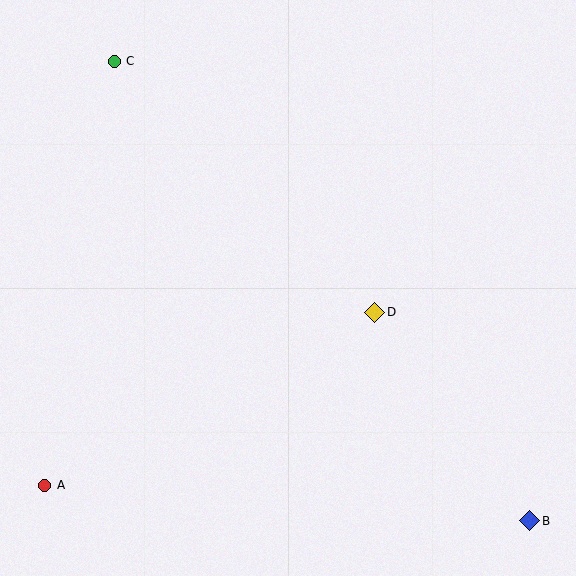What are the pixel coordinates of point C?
Point C is at (114, 61).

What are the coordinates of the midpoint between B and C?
The midpoint between B and C is at (322, 291).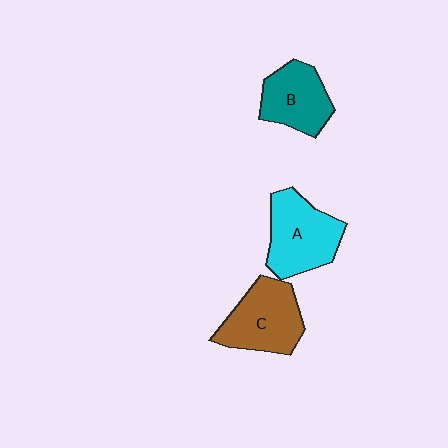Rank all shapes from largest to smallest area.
From largest to smallest: A (cyan), C (brown), B (teal).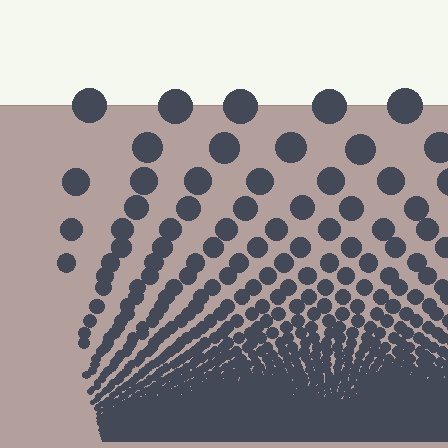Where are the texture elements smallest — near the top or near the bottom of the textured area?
Near the bottom.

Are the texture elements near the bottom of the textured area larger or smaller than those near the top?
Smaller. The gradient is inverted — elements near the bottom are smaller and denser.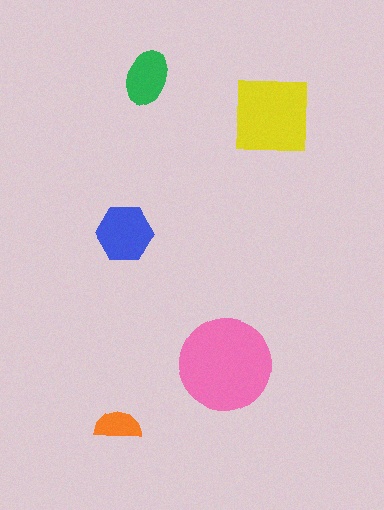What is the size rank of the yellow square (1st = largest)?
2nd.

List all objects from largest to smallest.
The pink circle, the yellow square, the blue hexagon, the green ellipse, the orange semicircle.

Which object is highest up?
The green ellipse is topmost.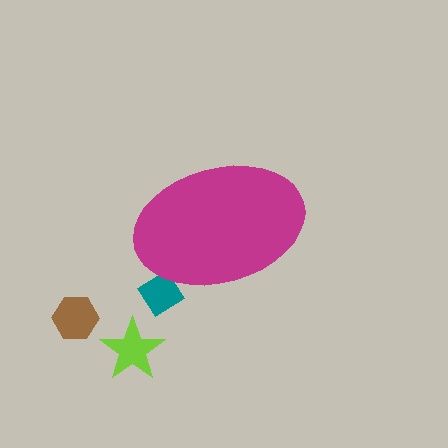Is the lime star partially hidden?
No, the lime star is fully visible.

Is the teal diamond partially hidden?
Yes, the teal diamond is partially hidden behind the magenta ellipse.